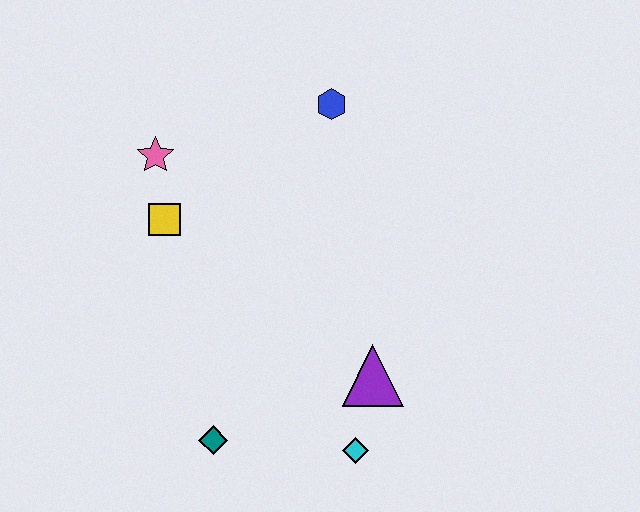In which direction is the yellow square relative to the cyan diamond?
The yellow square is above the cyan diamond.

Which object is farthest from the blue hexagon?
The teal diamond is farthest from the blue hexagon.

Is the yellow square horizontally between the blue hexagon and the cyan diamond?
No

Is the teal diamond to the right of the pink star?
Yes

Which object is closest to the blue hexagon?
The pink star is closest to the blue hexagon.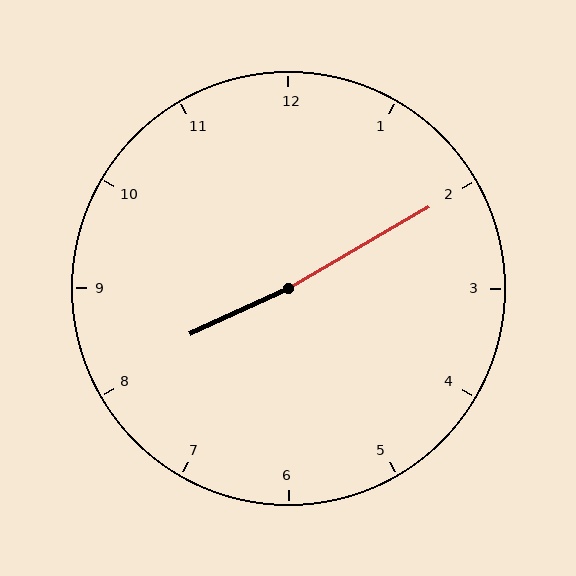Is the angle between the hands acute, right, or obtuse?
It is obtuse.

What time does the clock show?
8:10.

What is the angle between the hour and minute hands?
Approximately 175 degrees.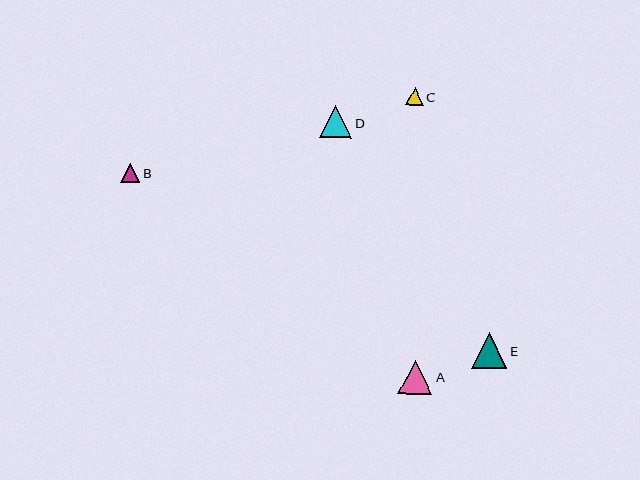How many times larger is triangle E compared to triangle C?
Triangle E is approximately 2.0 times the size of triangle C.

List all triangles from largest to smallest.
From largest to smallest: E, A, D, B, C.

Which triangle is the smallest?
Triangle C is the smallest with a size of approximately 18 pixels.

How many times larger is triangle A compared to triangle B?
Triangle A is approximately 1.8 times the size of triangle B.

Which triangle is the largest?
Triangle E is the largest with a size of approximately 35 pixels.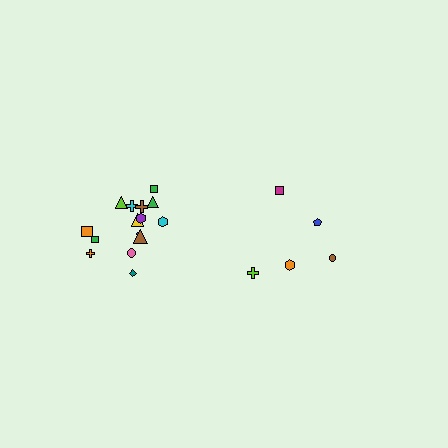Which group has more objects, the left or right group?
The left group.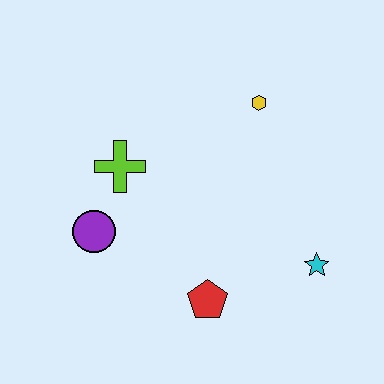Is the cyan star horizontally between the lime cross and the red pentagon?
No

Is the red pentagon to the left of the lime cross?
No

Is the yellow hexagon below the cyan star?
No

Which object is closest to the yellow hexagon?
The lime cross is closest to the yellow hexagon.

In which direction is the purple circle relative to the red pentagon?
The purple circle is to the left of the red pentagon.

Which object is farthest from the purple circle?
The cyan star is farthest from the purple circle.